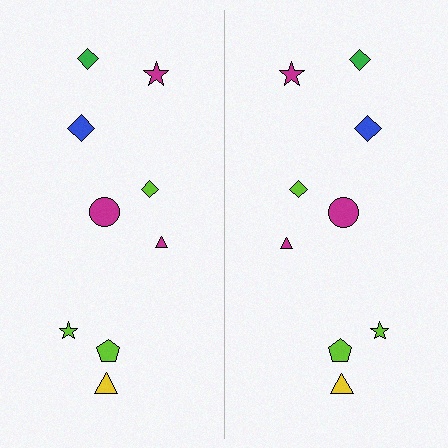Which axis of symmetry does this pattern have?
The pattern has a vertical axis of symmetry running through the center of the image.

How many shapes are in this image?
There are 18 shapes in this image.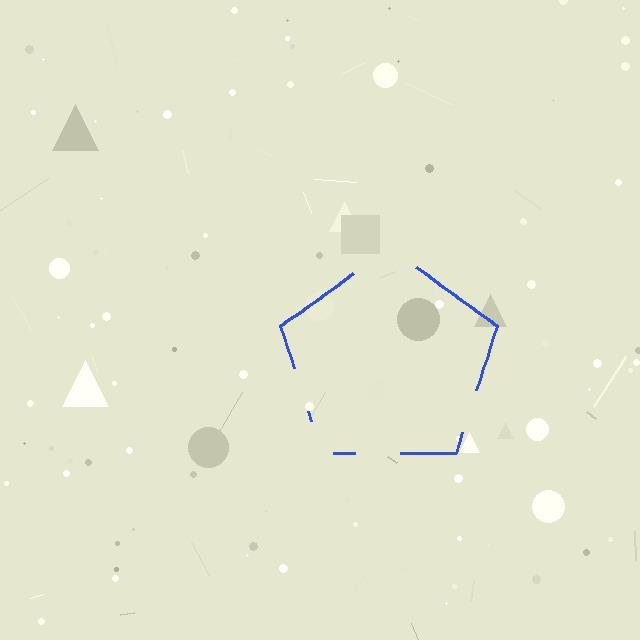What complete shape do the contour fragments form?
The contour fragments form a pentagon.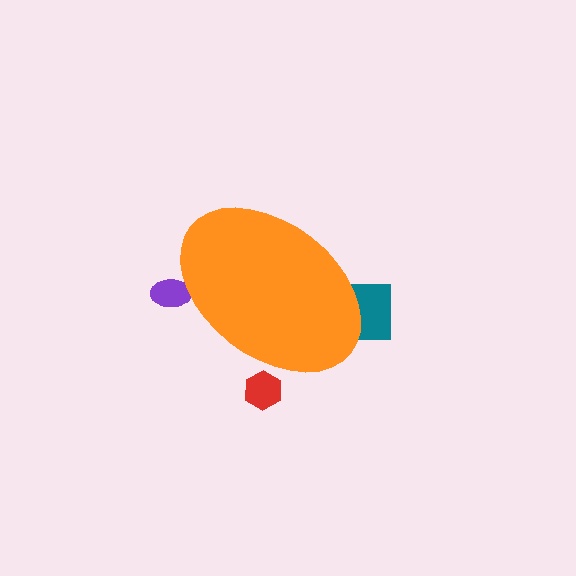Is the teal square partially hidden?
Yes, the teal square is partially hidden behind the orange ellipse.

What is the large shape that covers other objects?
An orange ellipse.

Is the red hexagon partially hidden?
Yes, the red hexagon is partially hidden behind the orange ellipse.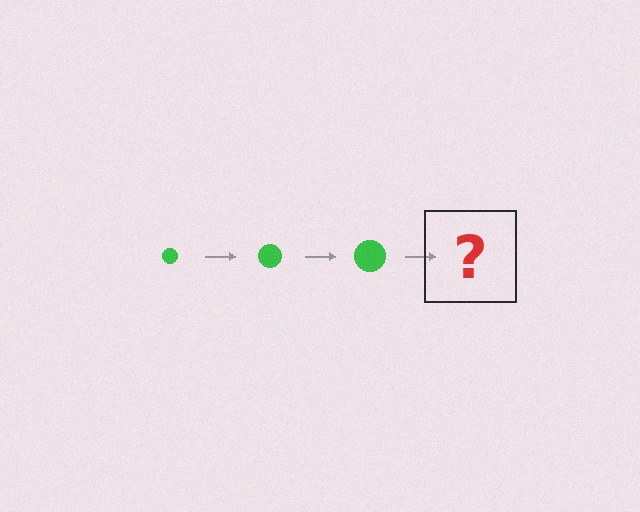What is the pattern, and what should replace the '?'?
The pattern is that the circle gets progressively larger each step. The '?' should be a green circle, larger than the previous one.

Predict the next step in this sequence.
The next step is a green circle, larger than the previous one.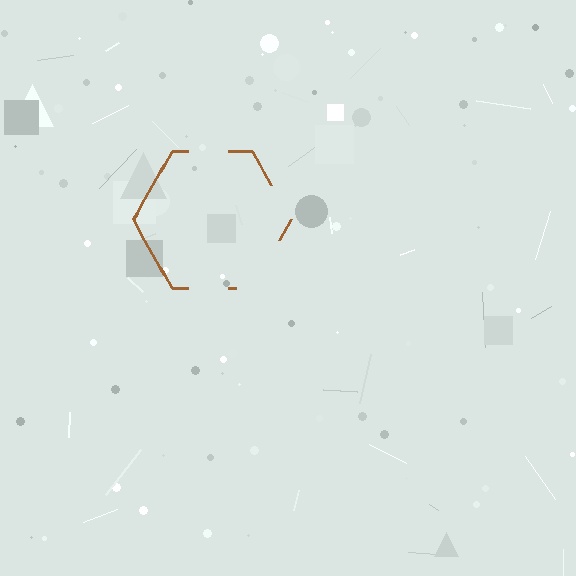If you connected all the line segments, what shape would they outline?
They would outline a hexagon.